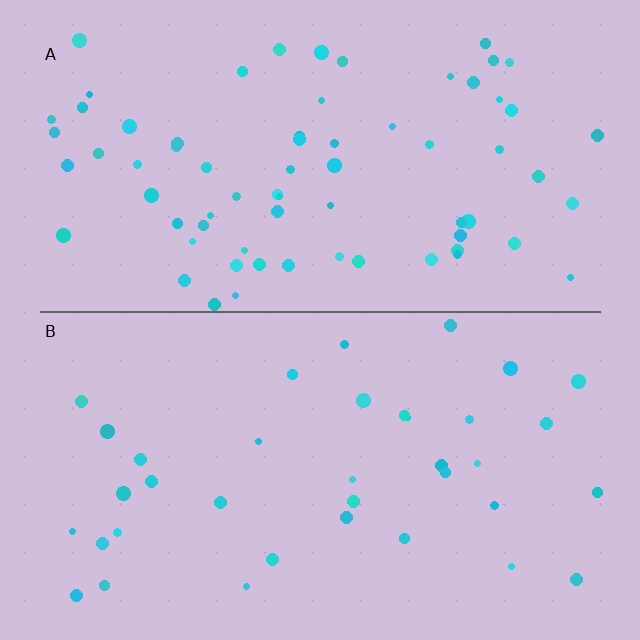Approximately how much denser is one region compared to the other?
Approximately 1.9× — region A over region B.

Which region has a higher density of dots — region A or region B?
A (the top).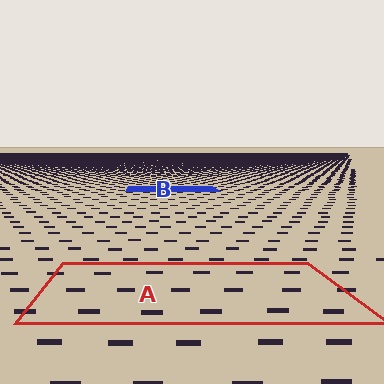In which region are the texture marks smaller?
The texture marks are smaller in region B, because it is farther away.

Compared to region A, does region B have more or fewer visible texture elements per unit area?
Region B has more texture elements per unit area — they are packed more densely because it is farther away.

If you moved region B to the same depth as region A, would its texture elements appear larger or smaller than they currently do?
They would appear larger. At a closer depth, the same texture elements are projected at a bigger on-screen size.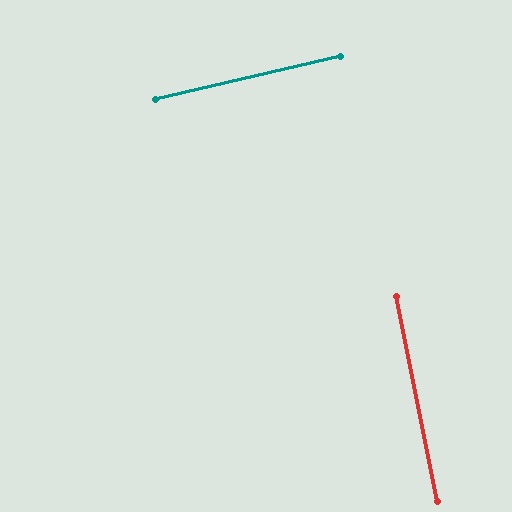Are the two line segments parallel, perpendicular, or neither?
Perpendicular — they meet at approximately 88°.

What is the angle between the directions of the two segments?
Approximately 88 degrees.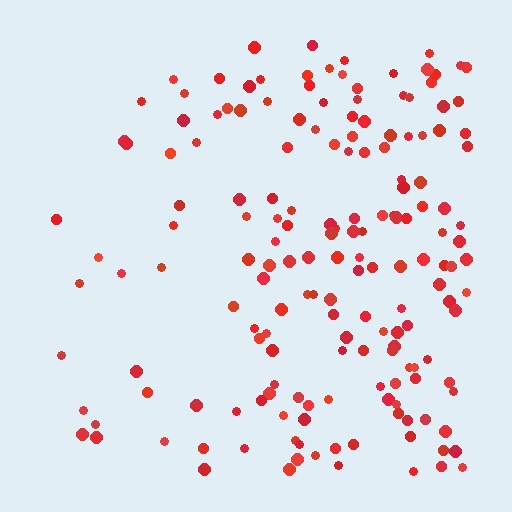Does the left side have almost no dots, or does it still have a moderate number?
Still a moderate number, just noticeably fewer than the right.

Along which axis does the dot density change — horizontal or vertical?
Horizontal.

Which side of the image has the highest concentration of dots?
The right.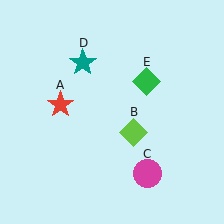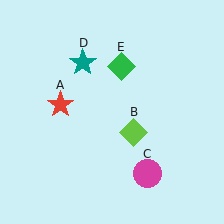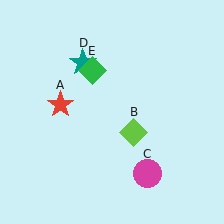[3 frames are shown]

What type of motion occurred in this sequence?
The green diamond (object E) rotated counterclockwise around the center of the scene.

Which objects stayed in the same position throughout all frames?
Red star (object A) and lime diamond (object B) and magenta circle (object C) and teal star (object D) remained stationary.